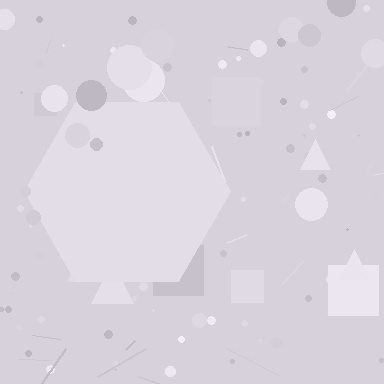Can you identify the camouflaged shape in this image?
The camouflaged shape is a hexagon.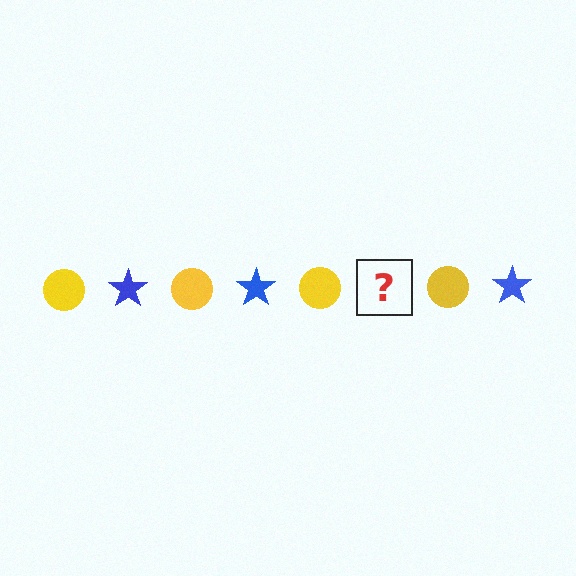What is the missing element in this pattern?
The missing element is a blue star.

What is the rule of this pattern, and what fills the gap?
The rule is that the pattern alternates between yellow circle and blue star. The gap should be filled with a blue star.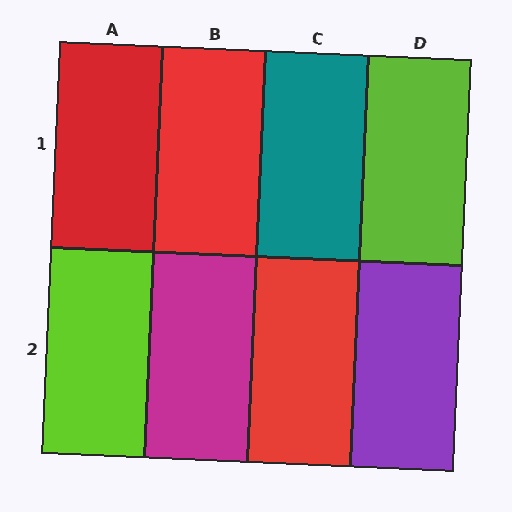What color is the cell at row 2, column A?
Lime.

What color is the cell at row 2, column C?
Red.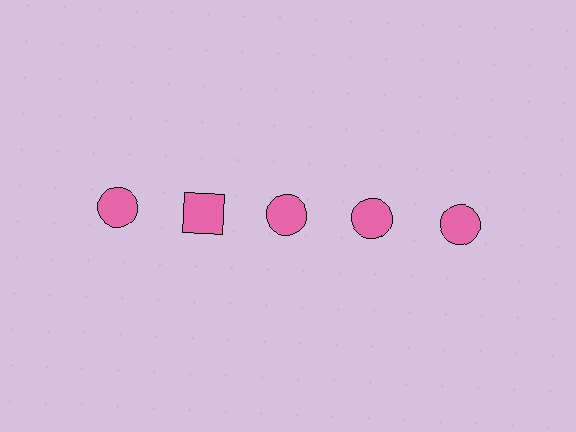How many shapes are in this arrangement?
There are 5 shapes arranged in a grid pattern.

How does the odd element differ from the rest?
It has a different shape: square instead of circle.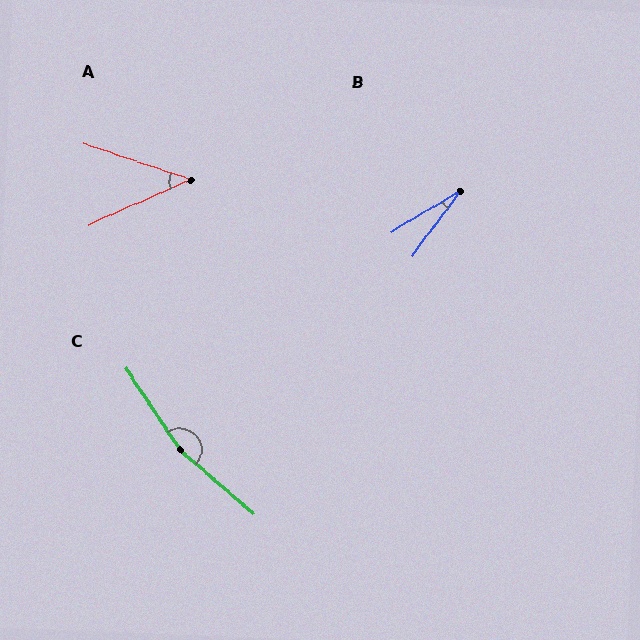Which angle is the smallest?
B, at approximately 22 degrees.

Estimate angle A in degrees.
Approximately 43 degrees.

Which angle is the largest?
C, at approximately 165 degrees.